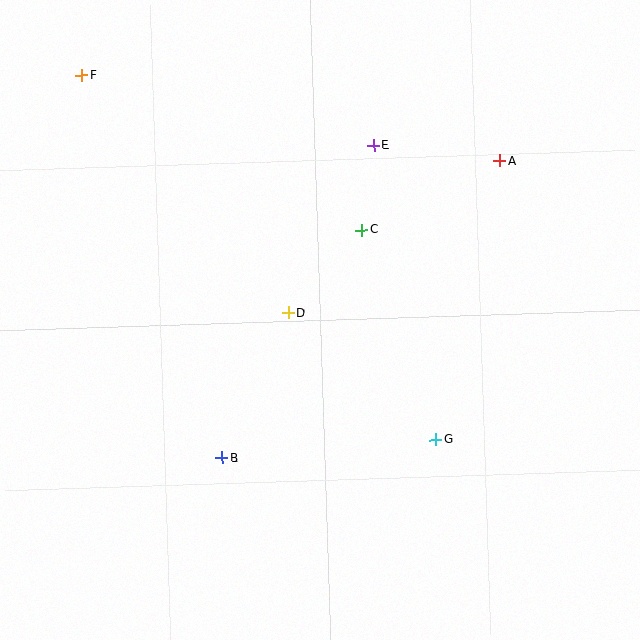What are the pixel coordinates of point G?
Point G is at (436, 440).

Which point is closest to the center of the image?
Point D at (288, 313) is closest to the center.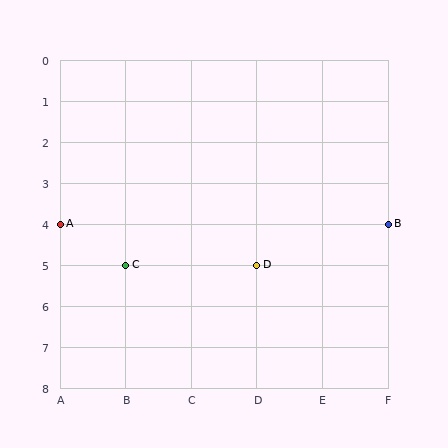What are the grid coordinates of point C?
Point C is at grid coordinates (B, 5).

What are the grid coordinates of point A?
Point A is at grid coordinates (A, 4).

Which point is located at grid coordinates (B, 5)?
Point C is at (B, 5).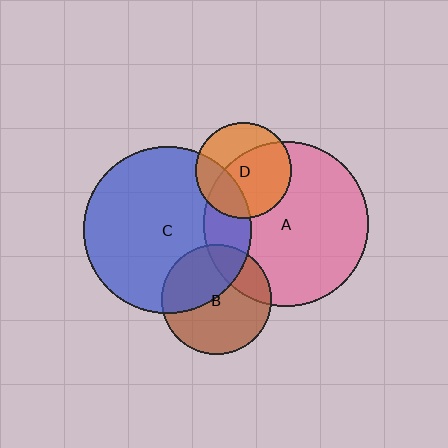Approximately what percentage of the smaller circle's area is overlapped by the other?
Approximately 20%.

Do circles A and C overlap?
Yes.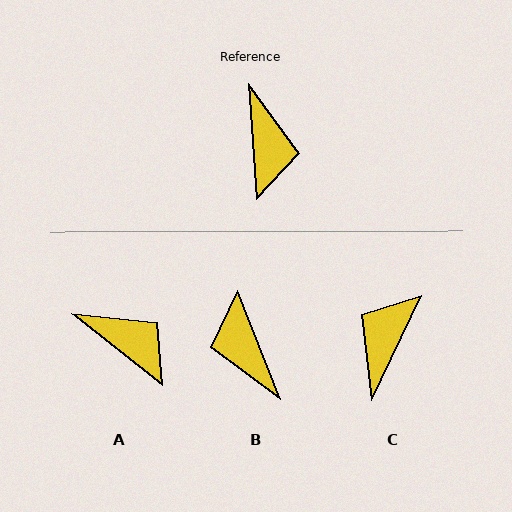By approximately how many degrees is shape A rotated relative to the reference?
Approximately 48 degrees counter-clockwise.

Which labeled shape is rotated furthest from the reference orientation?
B, about 162 degrees away.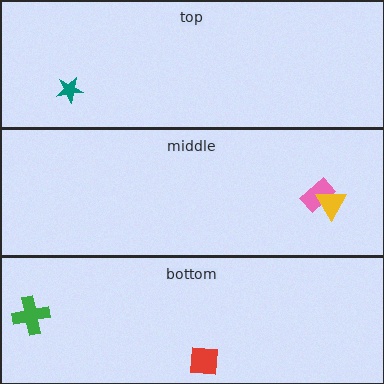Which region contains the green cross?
The bottom region.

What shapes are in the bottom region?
The red square, the green cross.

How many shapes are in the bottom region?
2.